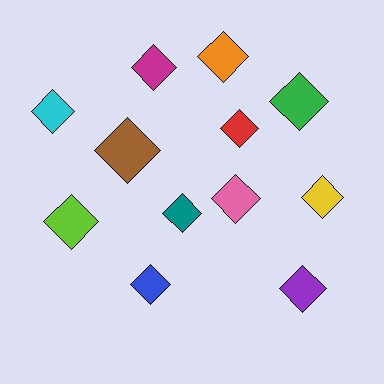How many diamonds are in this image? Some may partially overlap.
There are 12 diamonds.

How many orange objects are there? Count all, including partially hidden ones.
There is 1 orange object.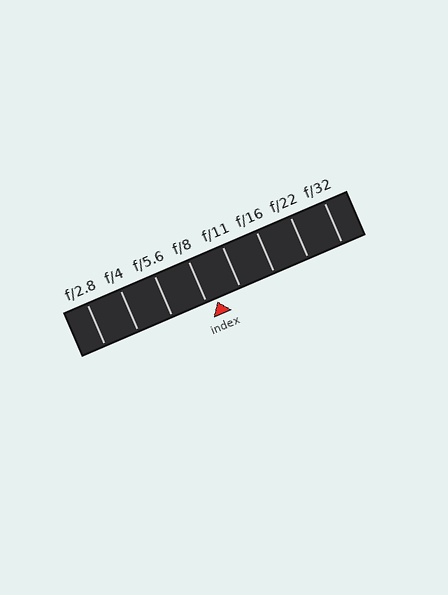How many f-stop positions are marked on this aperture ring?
There are 8 f-stop positions marked.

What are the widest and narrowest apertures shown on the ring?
The widest aperture shown is f/2.8 and the narrowest is f/32.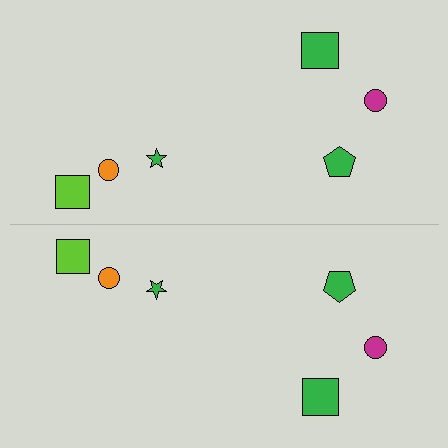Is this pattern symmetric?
Yes, this pattern has bilateral (reflection) symmetry.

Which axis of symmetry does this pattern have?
The pattern has a horizontal axis of symmetry running through the center of the image.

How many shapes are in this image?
There are 12 shapes in this image.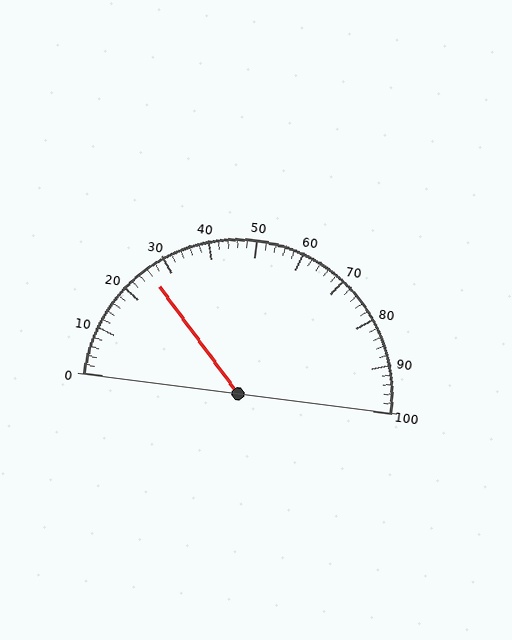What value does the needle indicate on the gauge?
The needle indicates approximately 26.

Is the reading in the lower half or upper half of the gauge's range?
The reading is in the lower half of the range (0 to 100).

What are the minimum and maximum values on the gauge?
The gauge ranges from 0 to 100.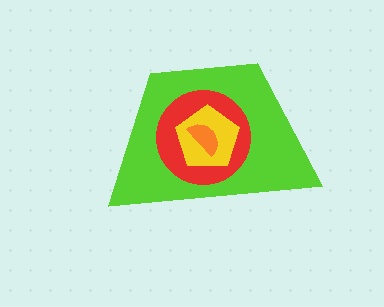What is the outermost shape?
The lime trapezoid.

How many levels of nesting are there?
4.